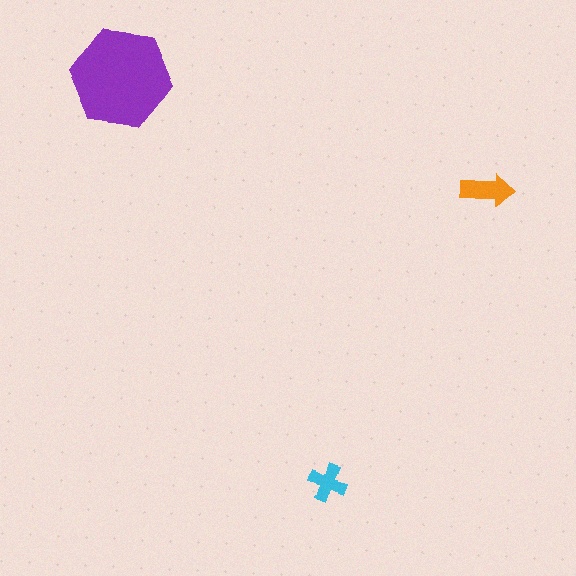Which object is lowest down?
The cyan cross is bottommost.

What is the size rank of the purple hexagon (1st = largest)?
1st.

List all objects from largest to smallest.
The purple hexagon, the orange arrow, the cyan cross.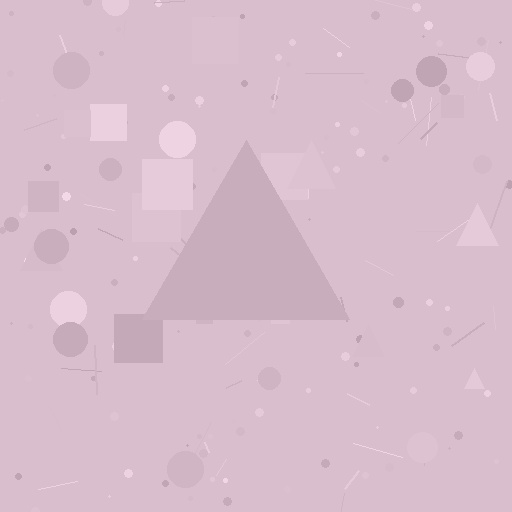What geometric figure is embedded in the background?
A triangle is embedded in the background.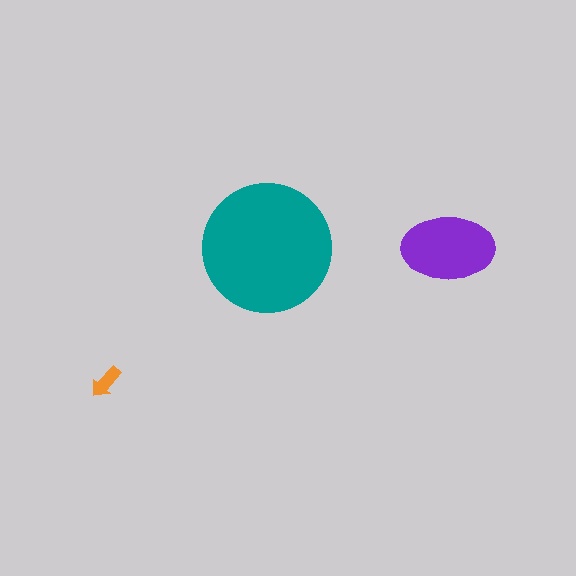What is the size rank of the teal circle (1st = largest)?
1st.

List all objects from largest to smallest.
The teal circle, the purple ellipse, the orange arrow.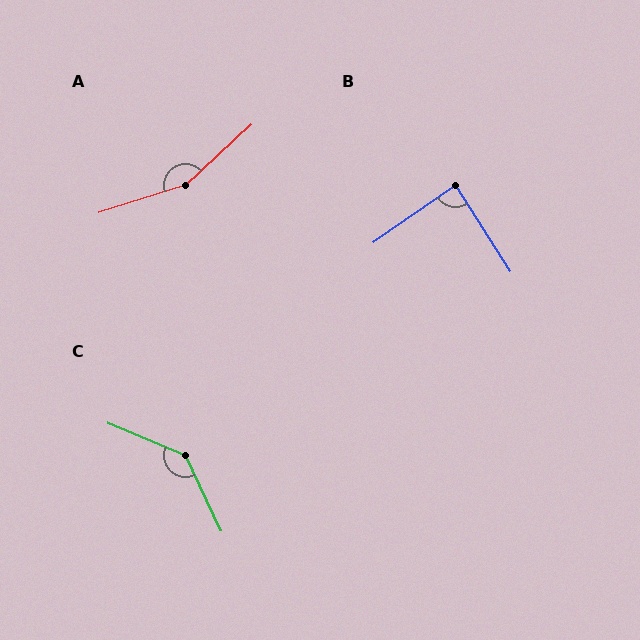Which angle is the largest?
A, at approximately 154 degrees.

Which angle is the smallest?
B, at approximately 88 degrees.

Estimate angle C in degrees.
Approximately 138 degrees.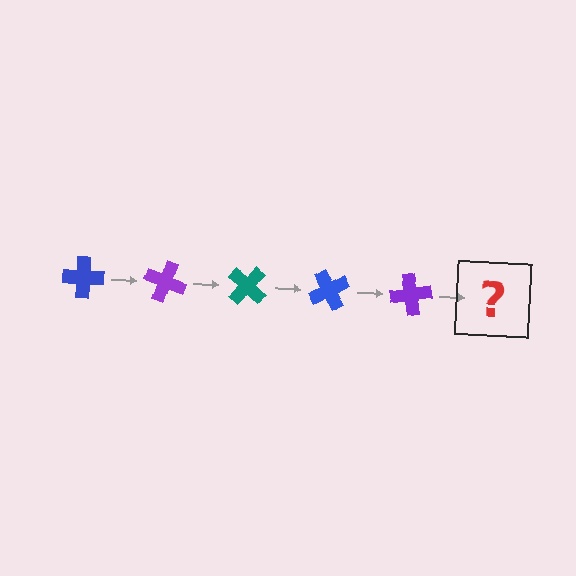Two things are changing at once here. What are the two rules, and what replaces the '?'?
The two rules are that it rotates 20 degrees each step and the color cycles through blue, purple, and teal. The '?' should be a teal cross, rotated 100 degrees from the start.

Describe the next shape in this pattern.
It should be a teal cross, rotated 100 degrees from the start.